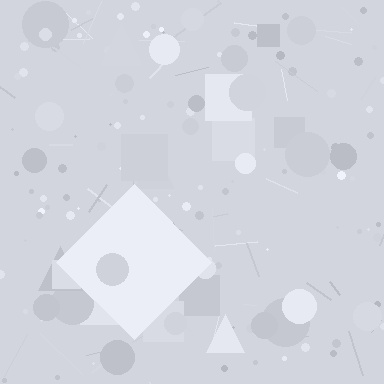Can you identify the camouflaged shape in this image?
The camouflaged shape is a diamond.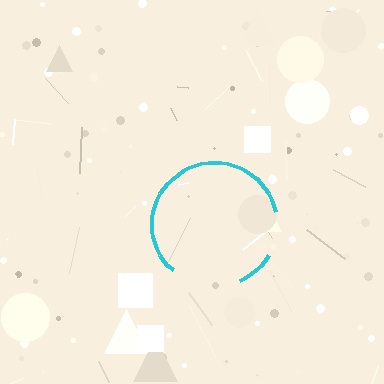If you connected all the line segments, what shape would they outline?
They would outline a circle.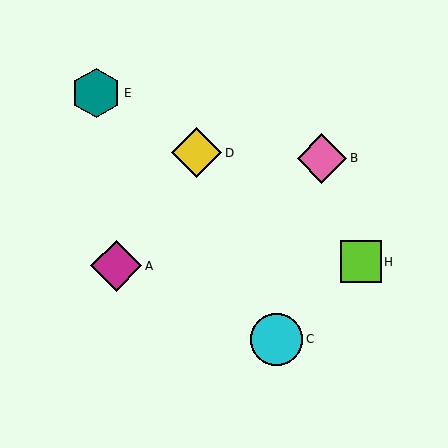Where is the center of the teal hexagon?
The center of the teal hexagon is at (96, 93).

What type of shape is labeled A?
Shape A is a magenta diamond.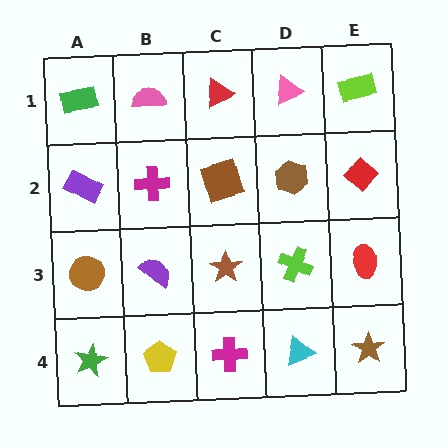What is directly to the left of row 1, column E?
A pink triangle.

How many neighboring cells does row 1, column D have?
3.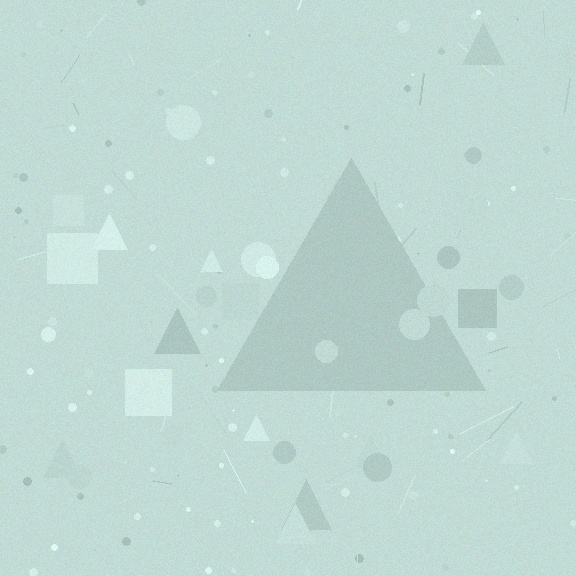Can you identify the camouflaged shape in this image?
The camouflaged shape is a triangle.